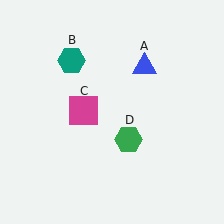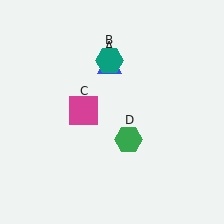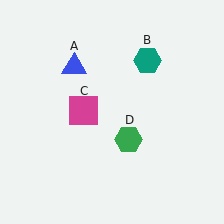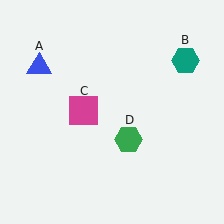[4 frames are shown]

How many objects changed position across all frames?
2 objects changed position: blue triangle (object A), teal hexagon (object B).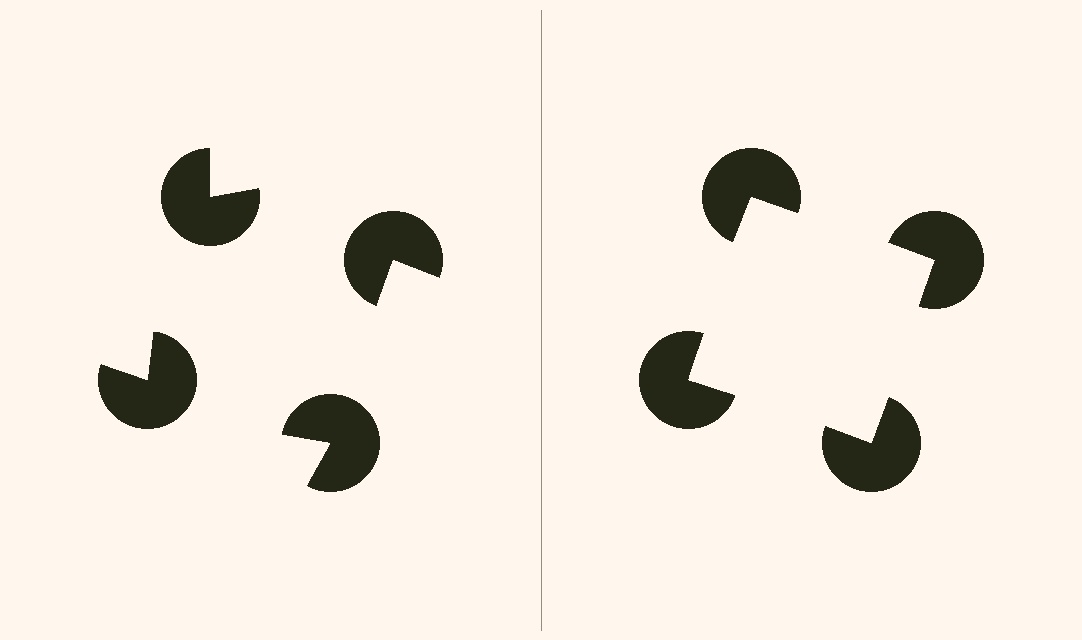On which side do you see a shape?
An illusory square appears on the right side. On the left side the wedge cuts are rotated, so no coherent shape forms.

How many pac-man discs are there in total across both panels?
8 — 4 on each side.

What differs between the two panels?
The pac-man discs are positioned identically on both sides; only the wedge orientations differ. On the right they align to a square; on the left they are misaligned.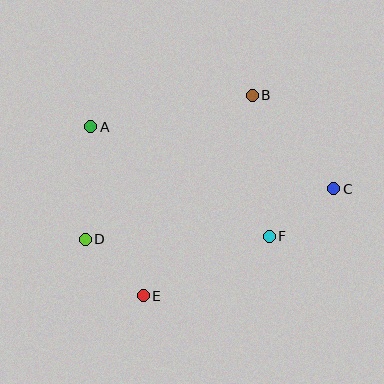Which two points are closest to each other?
Points C and F are closest to each other.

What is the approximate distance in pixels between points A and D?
The distance between A and D is approximately 112 pixels.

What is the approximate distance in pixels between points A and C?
The distance between A and C is approximately 251 pixels.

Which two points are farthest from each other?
Points C and D are farthest from each other.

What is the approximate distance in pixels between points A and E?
The distance between A and E is approximately 177 pixels.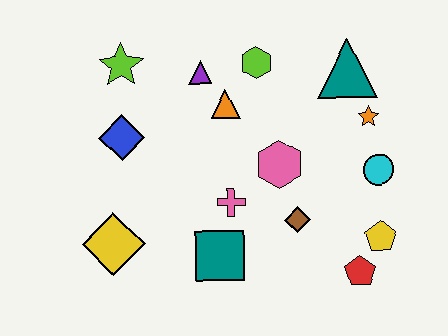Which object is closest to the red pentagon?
The yellow pentagon is closest to the red pentagon.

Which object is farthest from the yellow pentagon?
The lime star is farthest from the yellow pentagon.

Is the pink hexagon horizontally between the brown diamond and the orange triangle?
Yes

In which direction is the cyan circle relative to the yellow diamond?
The cyan circle is to the right of the yellow diamond.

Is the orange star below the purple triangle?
Yes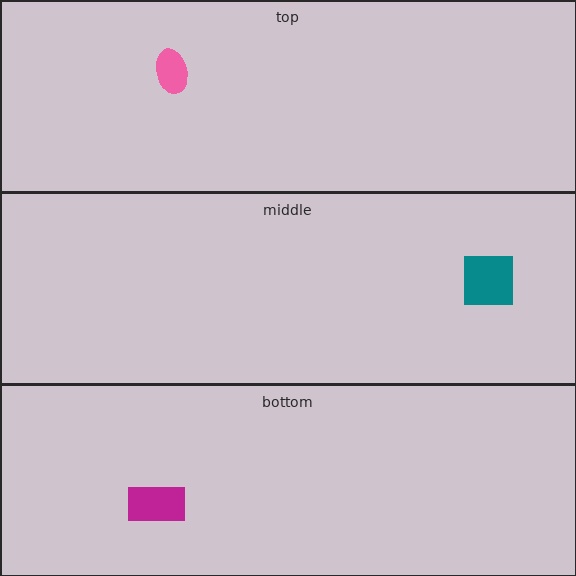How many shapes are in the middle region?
1.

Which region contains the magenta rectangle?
The bottom region.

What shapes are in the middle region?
The teal square.